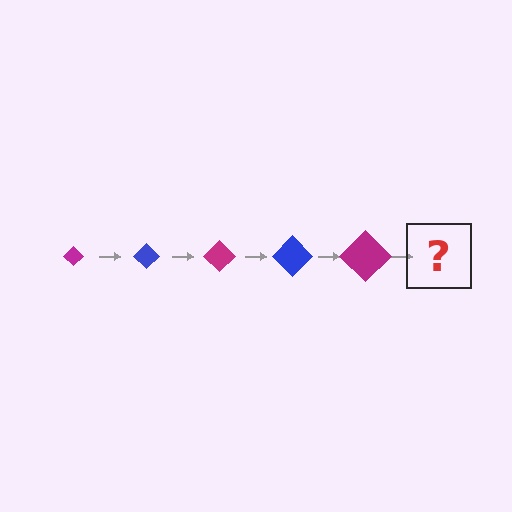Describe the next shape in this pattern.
It should be a blue diamond, larger than the previous one.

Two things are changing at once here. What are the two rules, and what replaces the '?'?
The two rules are that the diamond grows larger each step and the color cycles through magenta and blue. The '?' should be a blue diamond, larger than the previous one.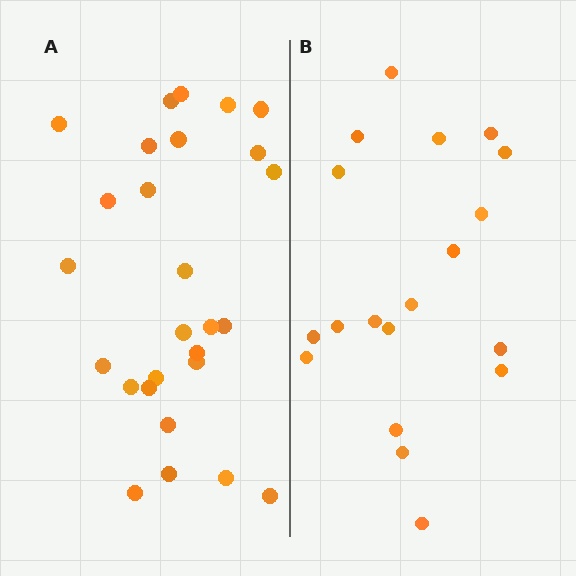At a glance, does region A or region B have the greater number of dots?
Region A (the left region) has more dots.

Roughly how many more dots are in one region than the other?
Region A has roughly 8 or so more dots than region B.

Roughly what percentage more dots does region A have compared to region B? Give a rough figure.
About 40% more.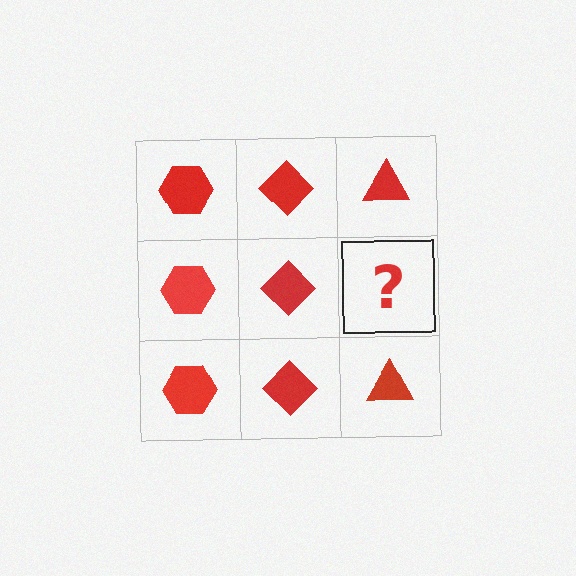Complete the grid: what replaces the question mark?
The question mark should be replaced with a red triangle.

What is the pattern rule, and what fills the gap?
The rule is that each column has a consistent shape. The gap should be filled with a red triangle.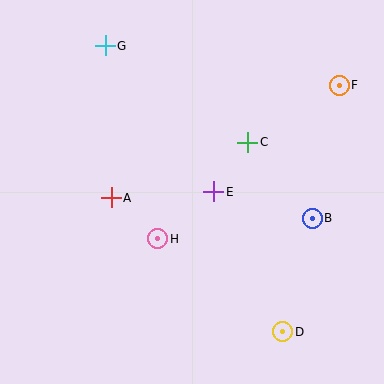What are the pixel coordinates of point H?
Point H is at (158, 239).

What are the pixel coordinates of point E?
Point E is at (214, 192).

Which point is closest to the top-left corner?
Point G is closest to the top-left corner.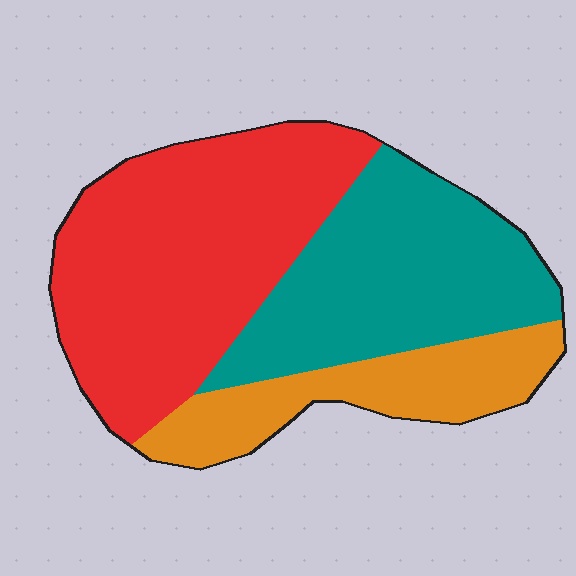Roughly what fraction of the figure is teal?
Teal covers roughly 35% of the figure.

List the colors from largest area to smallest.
From largest to smallest: red, teal, orange.